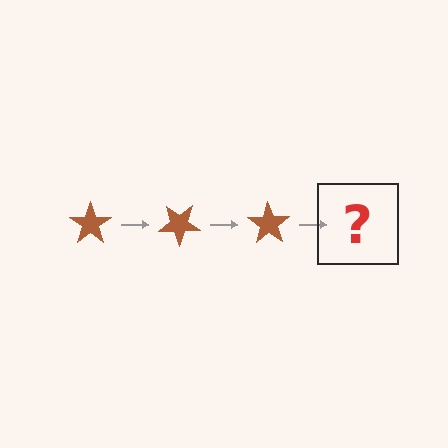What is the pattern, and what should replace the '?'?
The pattern is that the star rotates 35 degrees each step. The '?' should be a brown star rotated 105 degrees.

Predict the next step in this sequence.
The next step is a brown star rotated 105 degrees.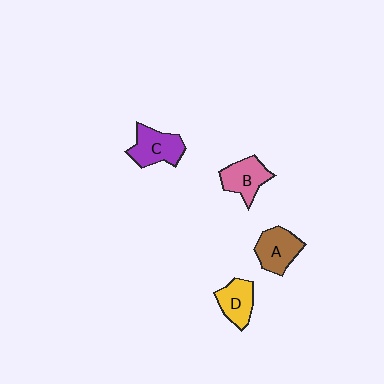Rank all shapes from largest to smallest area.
From largest to smallest: C (purple), A (brown), B (pink), D (yellow).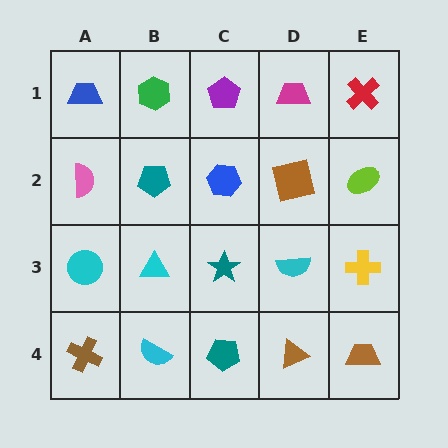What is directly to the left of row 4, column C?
A cyan semicircle.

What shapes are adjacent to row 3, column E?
A lime ellipse (row 2, column E), a brown trapezoid (row 4, column E), a cyan semicircle (row 3, column D).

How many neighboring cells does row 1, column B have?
3.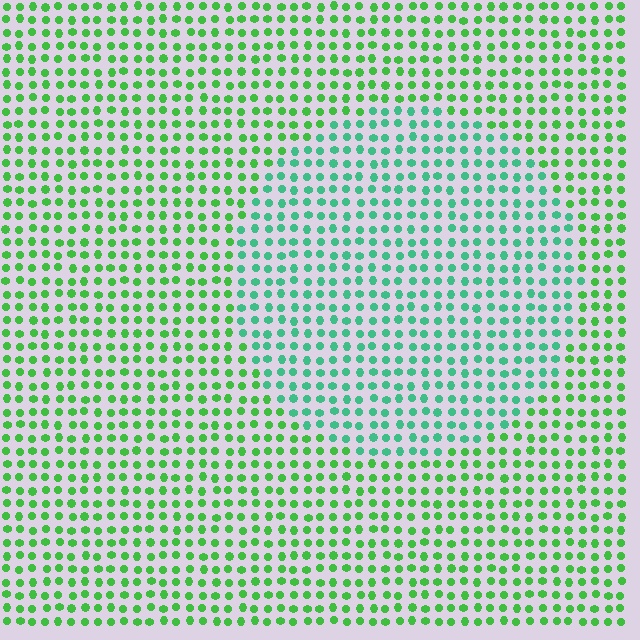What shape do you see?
I see a circle.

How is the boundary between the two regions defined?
The boundary is defined purely by a slight shift in hue (about 34 degrees). Spacing, size, and orientation are identical on both sides.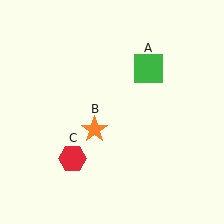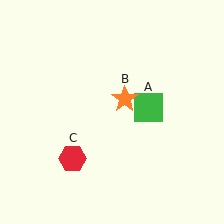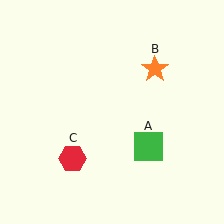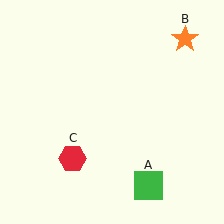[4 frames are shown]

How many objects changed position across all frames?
2 objects changed position: green square (object A), orange star (object B).